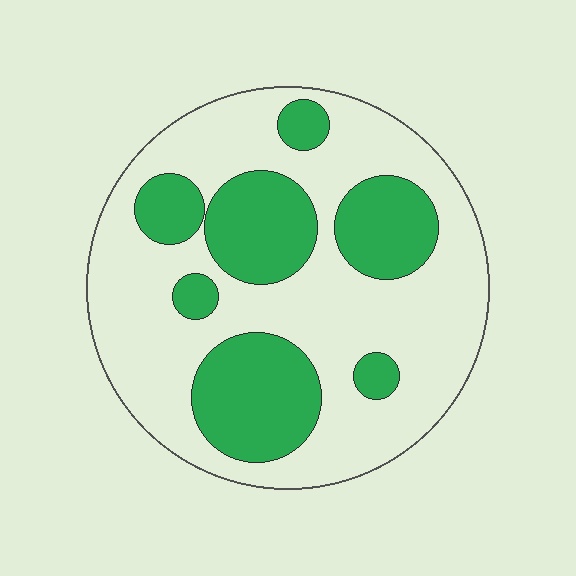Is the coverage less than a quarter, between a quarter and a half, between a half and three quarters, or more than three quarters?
Between a quarter and a half.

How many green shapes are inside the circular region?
7.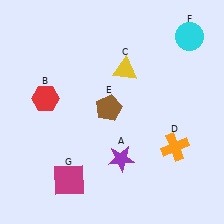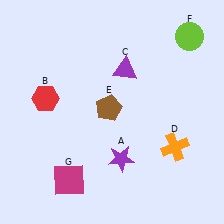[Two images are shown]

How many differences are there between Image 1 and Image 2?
There are 2 differences between the two images.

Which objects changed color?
C changed from yellow to purple. F changed from cyan to lime.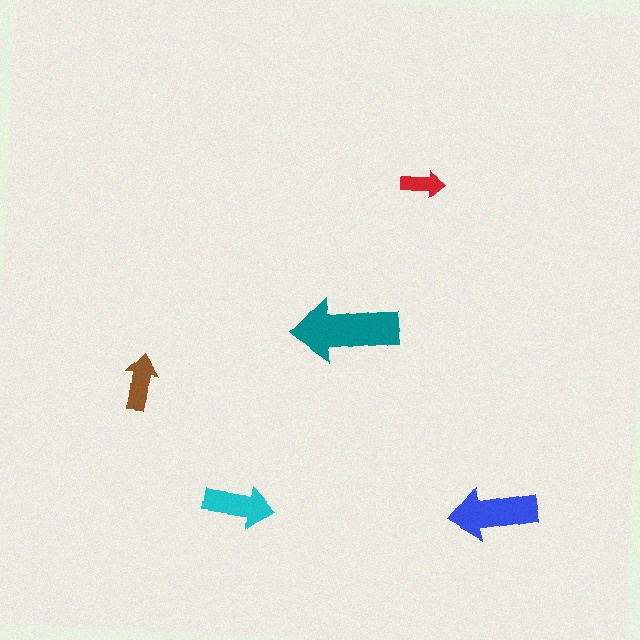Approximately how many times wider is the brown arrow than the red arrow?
About 1.5 times wider.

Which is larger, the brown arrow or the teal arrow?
The teal one.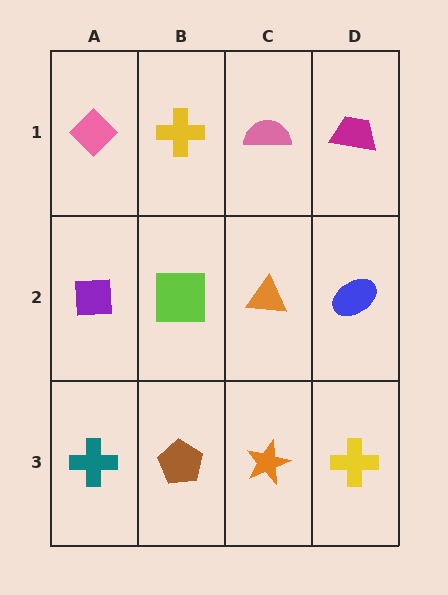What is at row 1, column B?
A yellow cross.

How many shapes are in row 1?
4 shapes.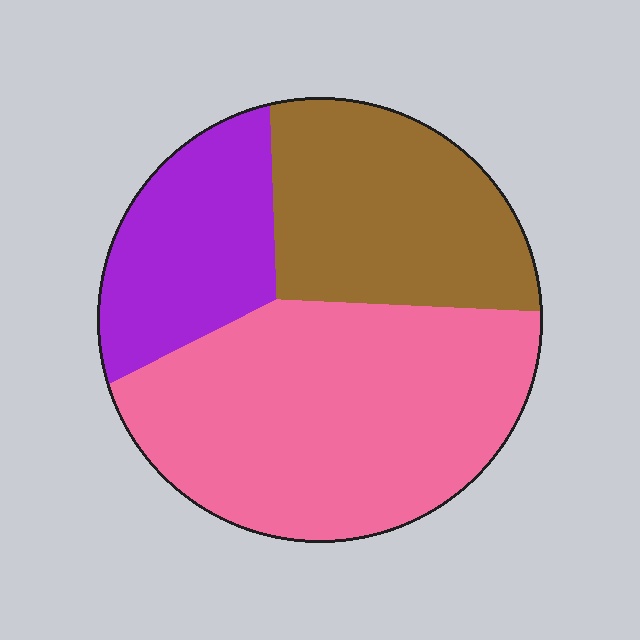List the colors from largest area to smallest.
From largest to smallest: pink, brown, purple.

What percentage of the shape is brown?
Brown covers around 30% of the shape.